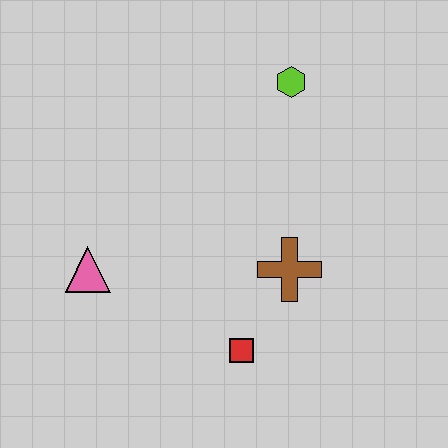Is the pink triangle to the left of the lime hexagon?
Yes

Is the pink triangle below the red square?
No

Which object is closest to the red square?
The brown cross is closest to the red square.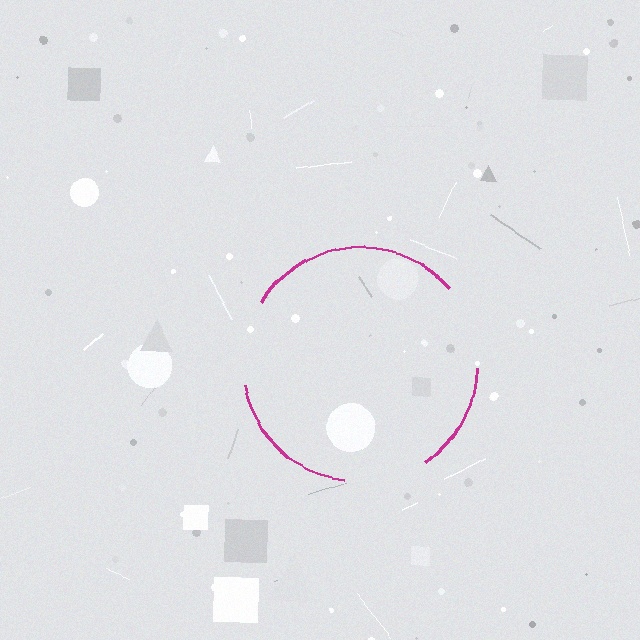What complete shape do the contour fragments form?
The contour fragments form a circle.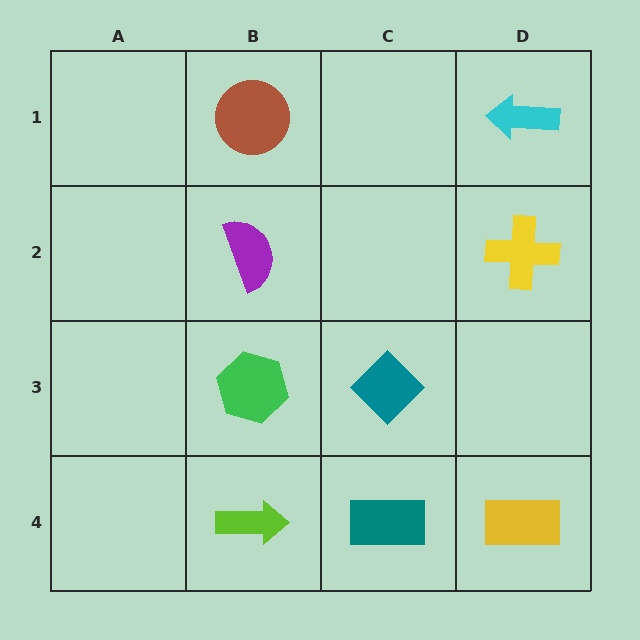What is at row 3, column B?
A green hexagon.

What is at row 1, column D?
A cyan arrow.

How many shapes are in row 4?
3 shapes.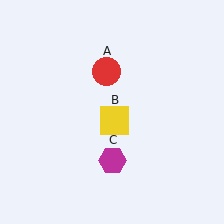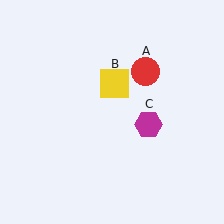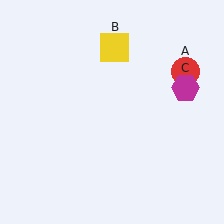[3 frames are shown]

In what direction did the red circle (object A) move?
The red circle (object A) moved right.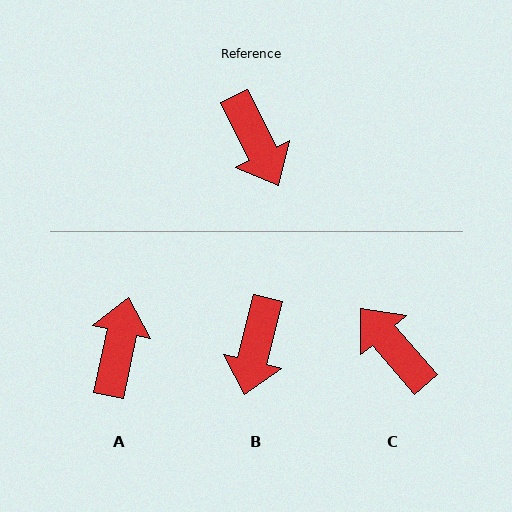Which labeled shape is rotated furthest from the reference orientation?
C, about 166 degrees away.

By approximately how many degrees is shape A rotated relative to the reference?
Approximately 142 degrees counter-clockwise.